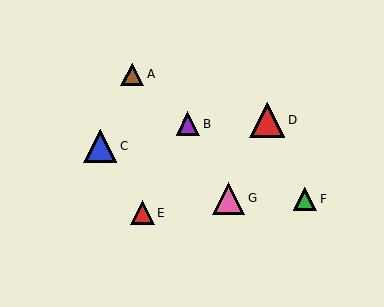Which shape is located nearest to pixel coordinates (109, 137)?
The blue triangle (labeled C) at (100, 146) is nearest to that location.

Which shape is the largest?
The red triangle (labeled D) is the largest.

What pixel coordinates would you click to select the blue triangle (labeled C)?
Click at (100, 146) to select the blue triangle C.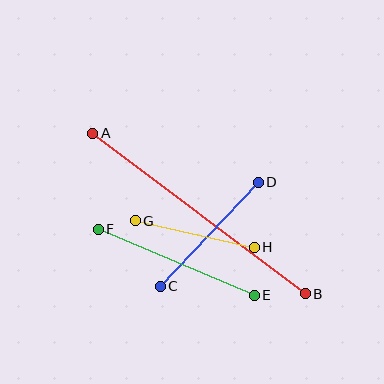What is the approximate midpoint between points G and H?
The midpoint is at approximately (195, 234) pixels.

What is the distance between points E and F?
The distance is approximately 169 pixels.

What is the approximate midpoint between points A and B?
The midpoint is at approximately (199, 213) pixels.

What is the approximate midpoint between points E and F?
The midpoint is at approximately (176, 262) pixels.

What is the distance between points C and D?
The distance is approximately 143 pixels.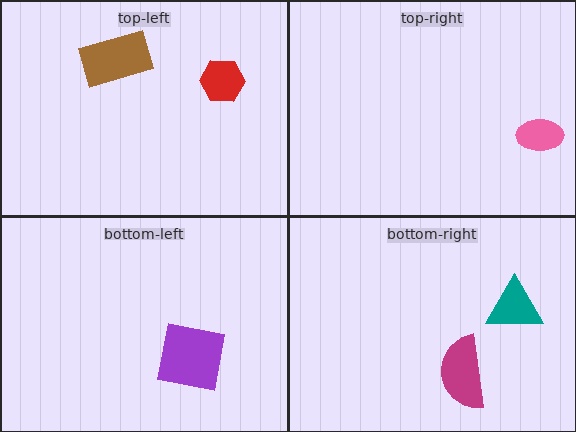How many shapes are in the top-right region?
1.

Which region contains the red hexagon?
The top-left region.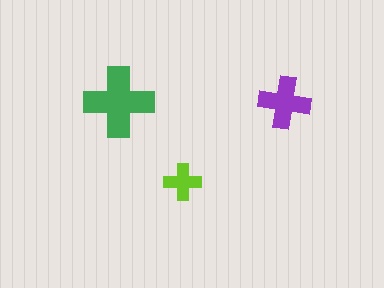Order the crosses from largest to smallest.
the green one, the purple one, the lime one.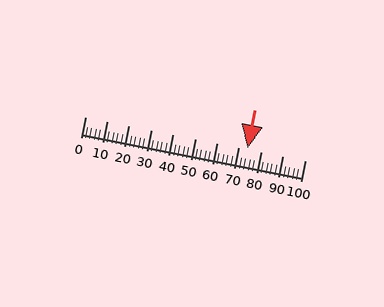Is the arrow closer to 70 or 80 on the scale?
The arrow is closer to 70.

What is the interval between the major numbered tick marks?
The major tick marks are spaced 10 units apart.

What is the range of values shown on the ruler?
The ruler shows values from 0 to 100.